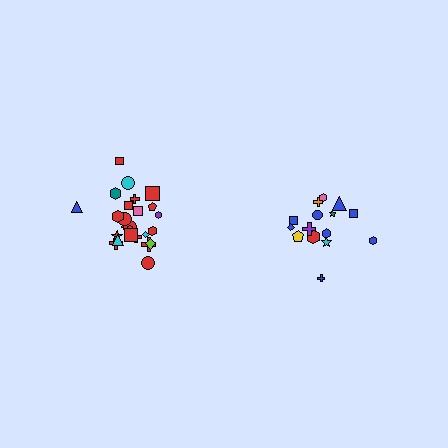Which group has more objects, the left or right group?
The left group.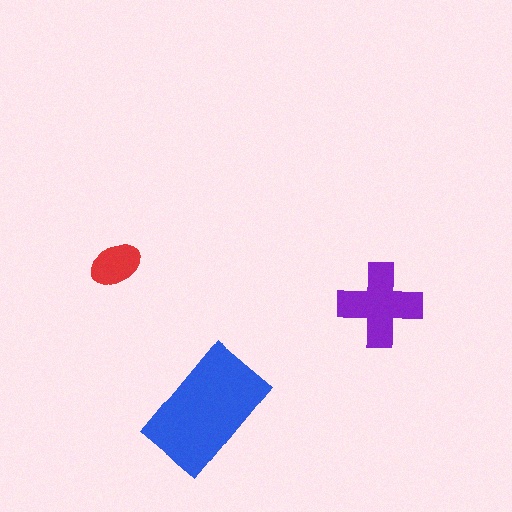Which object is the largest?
The blue rectangle.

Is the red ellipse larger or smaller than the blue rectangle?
Smaller.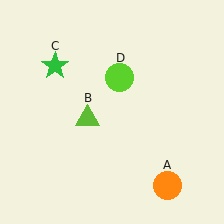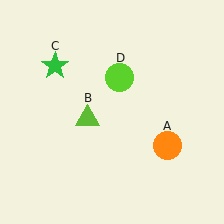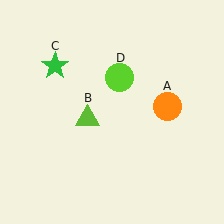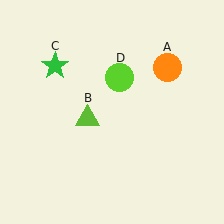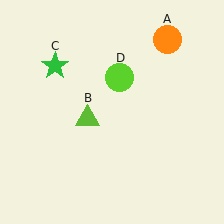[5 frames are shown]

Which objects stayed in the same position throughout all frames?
Lime triangle (object B) and green star (object C) and lime circle (object D) remained stationary.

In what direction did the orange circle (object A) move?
The orange circle (object A) moved up.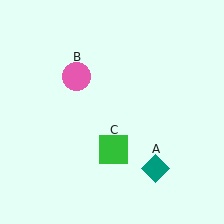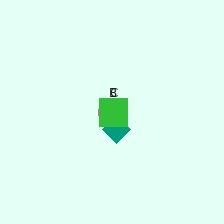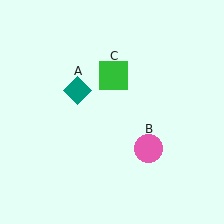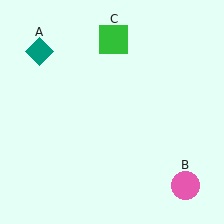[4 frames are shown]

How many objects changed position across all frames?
3 objects changed position: teal diamond (object A), pink circle (object B), green square (object C).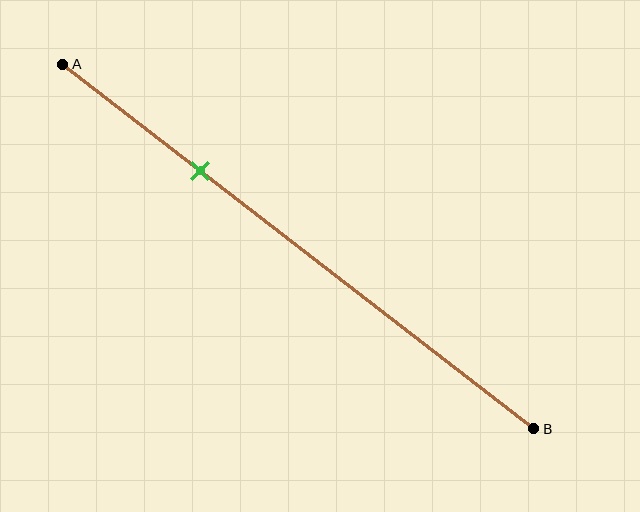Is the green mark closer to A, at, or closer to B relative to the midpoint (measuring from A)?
The green mark is closer to point A than the midpoint of segment AB.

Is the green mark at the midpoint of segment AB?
No, the mark is at about 30% from A, not at the 50% midpoint.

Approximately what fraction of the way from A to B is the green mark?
The green mark is approximately 30% of the way from A to B.